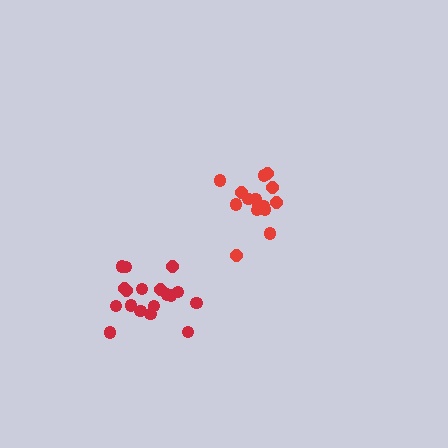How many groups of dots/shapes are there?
There are 2 groups.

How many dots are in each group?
Group 1: 16 dots, Group 2: 18 dots (34 total).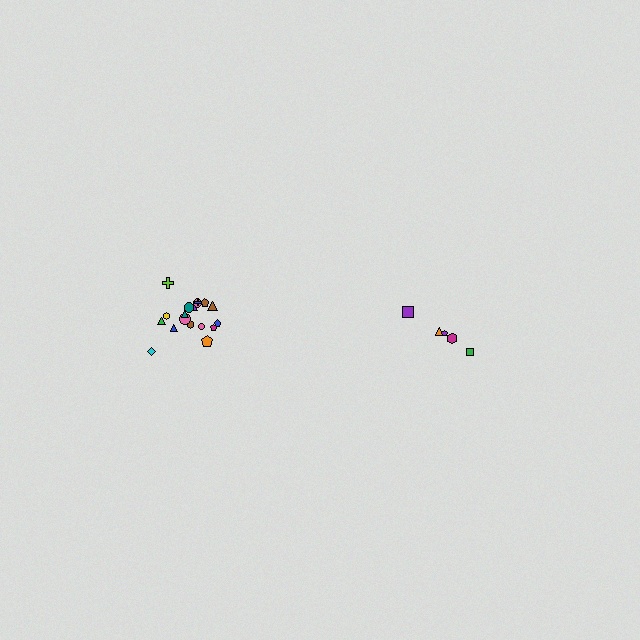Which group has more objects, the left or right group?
The left group.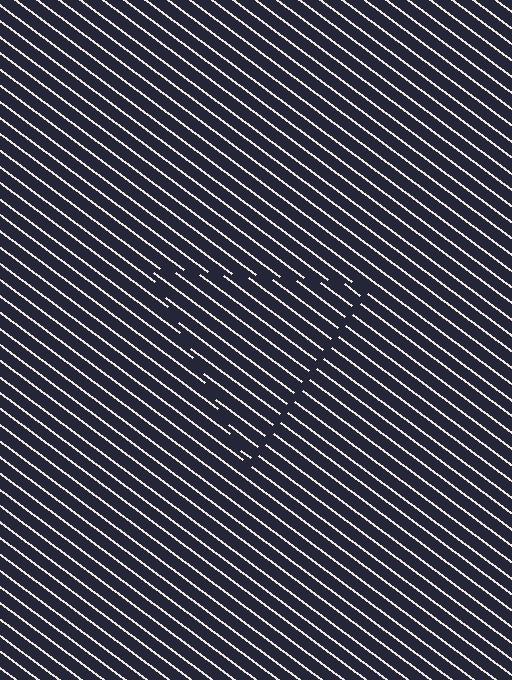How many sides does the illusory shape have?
3 sides — the line-ends trace a triangle.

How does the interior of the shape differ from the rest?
The interior of the shape contains the same grating, shifted by half a period — the contour is defined by the phase discontinuity where line-ends from the inner and outer gratings abut.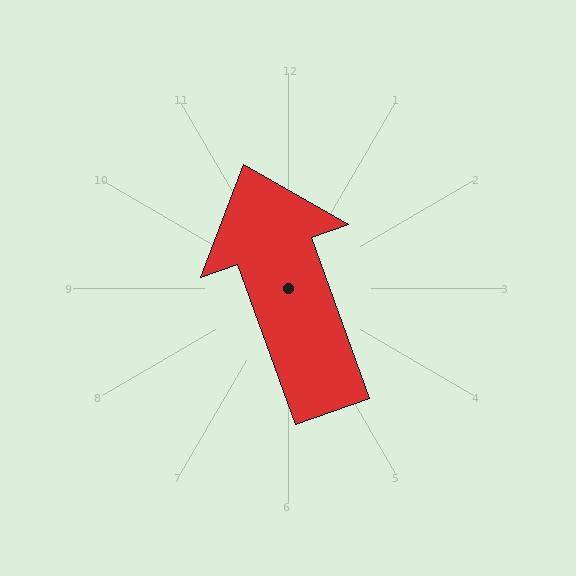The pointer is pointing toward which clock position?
Roughly 11 o'clock.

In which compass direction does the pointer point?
North.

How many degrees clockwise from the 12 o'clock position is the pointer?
Approximately 340 degrees.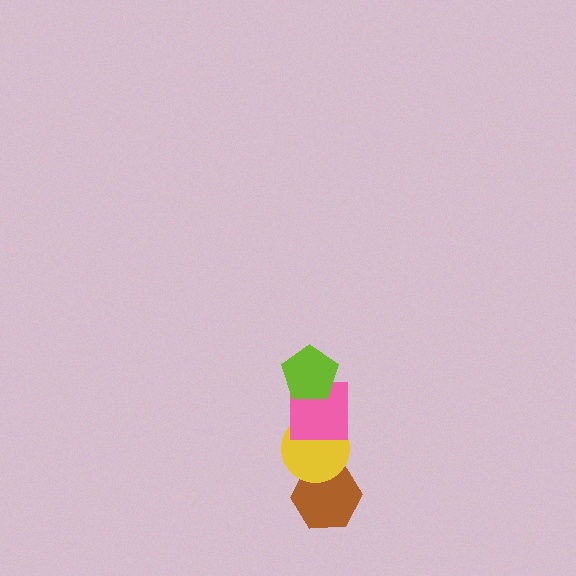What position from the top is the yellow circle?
The yellow circle is 3rd from the top.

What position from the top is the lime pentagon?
The lime pentagon is 1st from the top.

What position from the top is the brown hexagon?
The brown hexagon is 4th from the top.